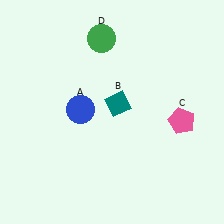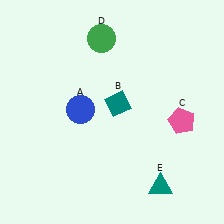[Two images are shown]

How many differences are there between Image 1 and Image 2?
There is 1 difference between the two images.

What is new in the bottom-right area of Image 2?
A teal triangle (E) was added in the bottom-right area of Image 2.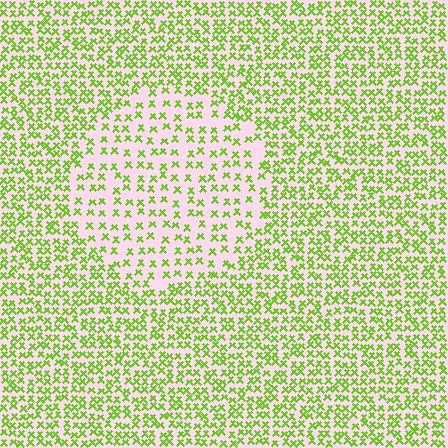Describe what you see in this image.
The image contains small lime elements arranged at two different densities. A circle-shaped region is visible where the elements are less densely packed than the surrounding area.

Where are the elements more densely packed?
The elements are more densely packed outside the circle boundary.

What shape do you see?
I see a circle.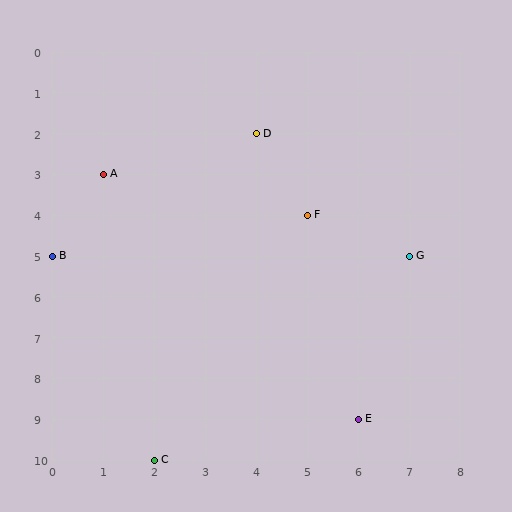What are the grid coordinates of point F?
Point F is at grid coordinates (5, 4).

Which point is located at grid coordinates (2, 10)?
Point C is at (2, 10).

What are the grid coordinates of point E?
Point E is at grid coordinates (6, 9).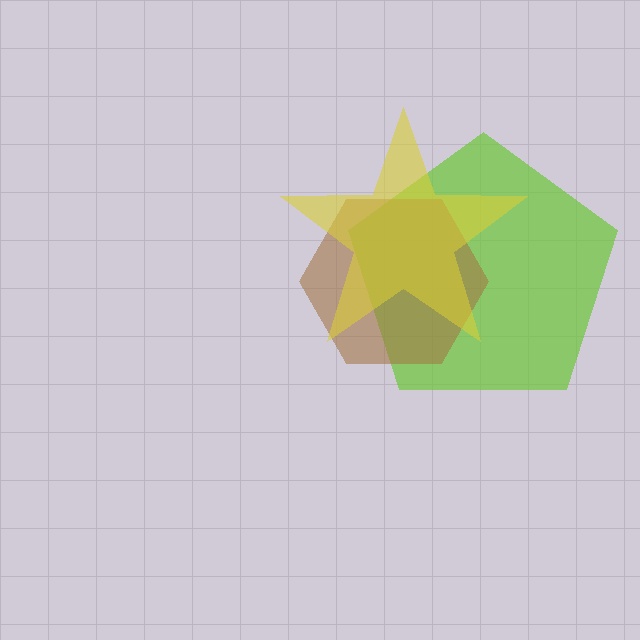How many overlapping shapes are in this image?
There are 3 overlapping shapes in the image.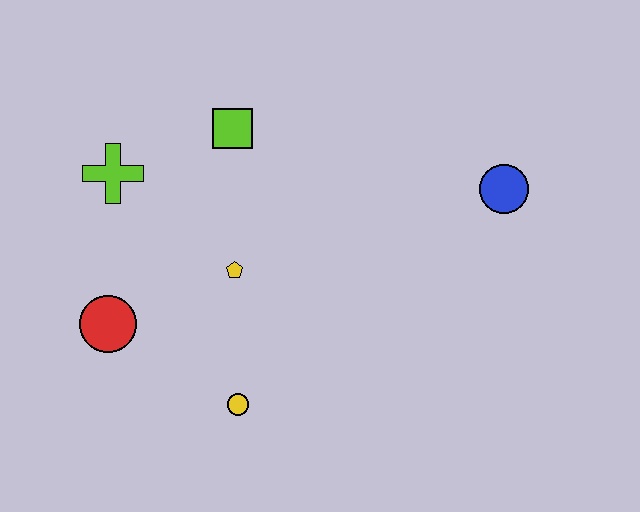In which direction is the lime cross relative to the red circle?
The lime cross is above the red circle.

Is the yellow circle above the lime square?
No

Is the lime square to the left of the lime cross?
No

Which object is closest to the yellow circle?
The yellow pentagon is closest to the yellow circle.